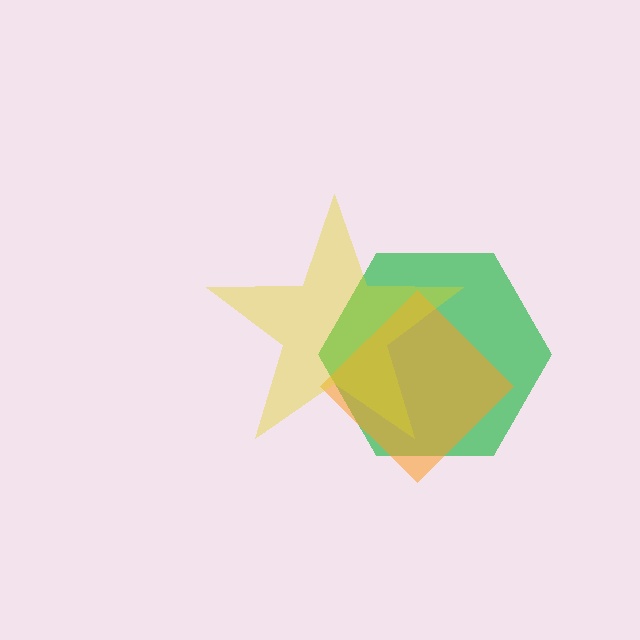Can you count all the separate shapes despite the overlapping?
Yes, there are 3 separate shapes.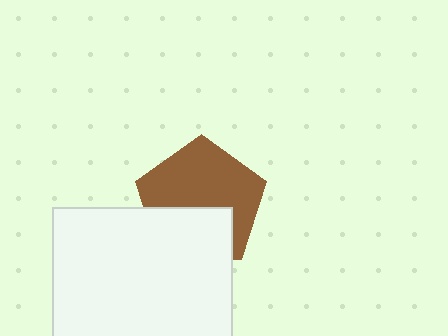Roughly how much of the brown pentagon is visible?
About half of it is visible (roughly 63%).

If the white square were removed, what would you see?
You would see the complete brown pentagon.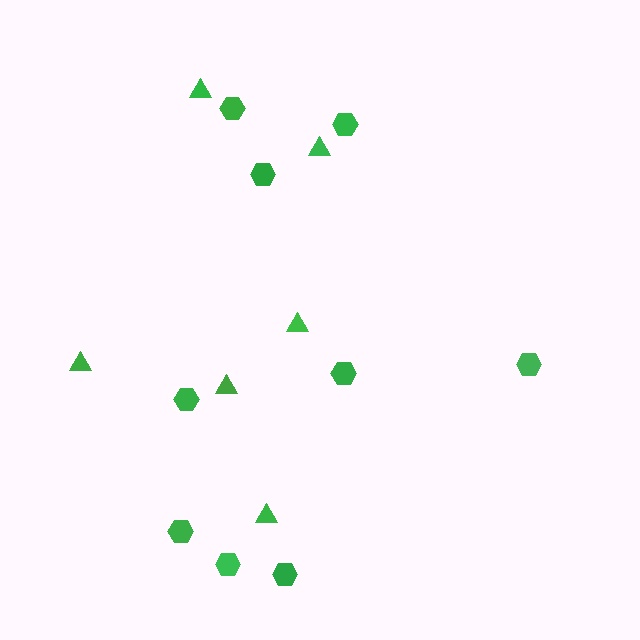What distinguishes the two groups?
There are 2 groups: one group of triangles (6) and one group of hexagons (9).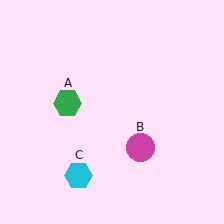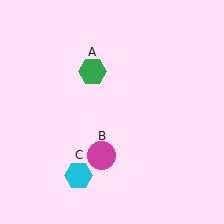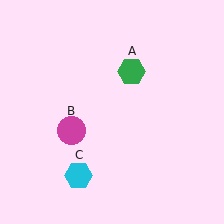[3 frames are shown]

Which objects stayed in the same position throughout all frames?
Cyan hexagon (object C) remained stationary.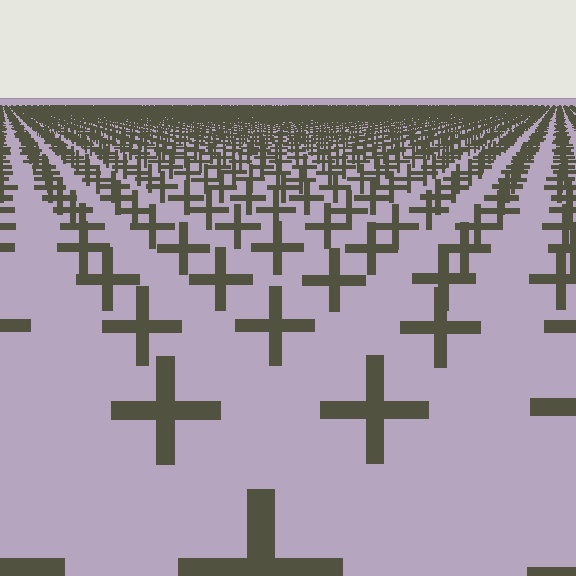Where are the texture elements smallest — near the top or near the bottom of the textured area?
Near the top.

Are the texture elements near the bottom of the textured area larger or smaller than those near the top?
Larger. Near the bottom, elements are closer to the viewer and appear at a bigger on-screen size.